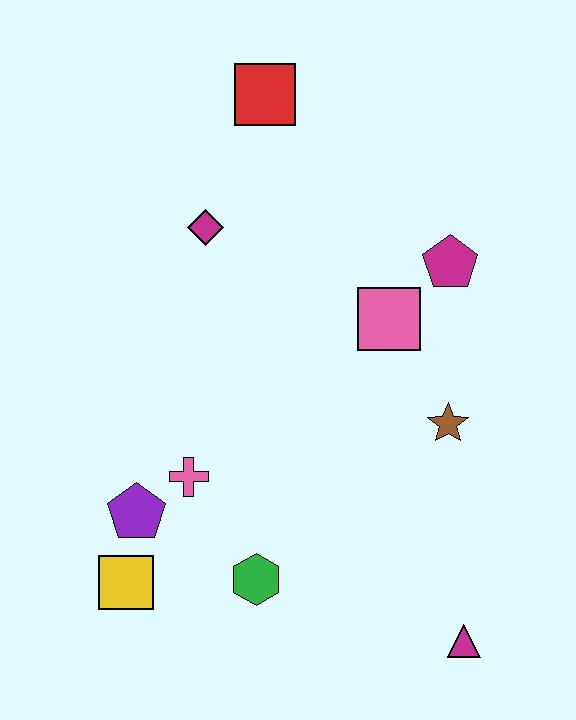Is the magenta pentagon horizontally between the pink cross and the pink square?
No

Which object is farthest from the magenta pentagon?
The yellow square is farthest from the magenta pentagon.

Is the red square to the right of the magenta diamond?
Yes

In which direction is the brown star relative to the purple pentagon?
The brown star is to the right of the purple pentagon.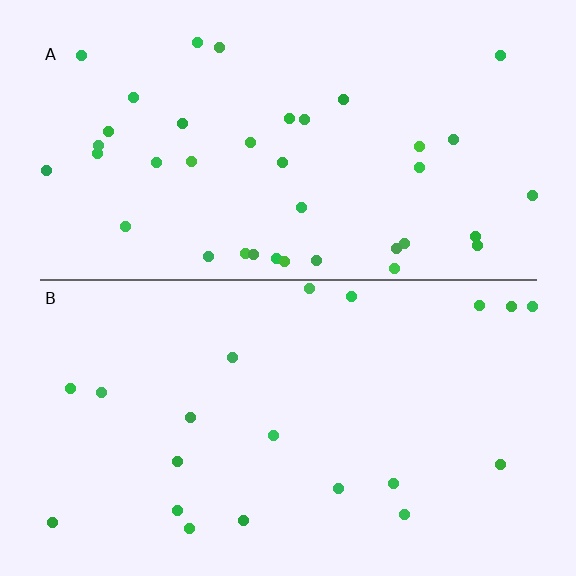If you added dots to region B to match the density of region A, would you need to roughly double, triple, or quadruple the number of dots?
Approximately double.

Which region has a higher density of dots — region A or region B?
A (the top).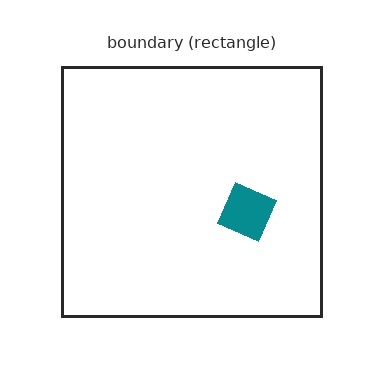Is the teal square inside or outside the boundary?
Inside.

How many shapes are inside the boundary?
1 inside, 0 outside.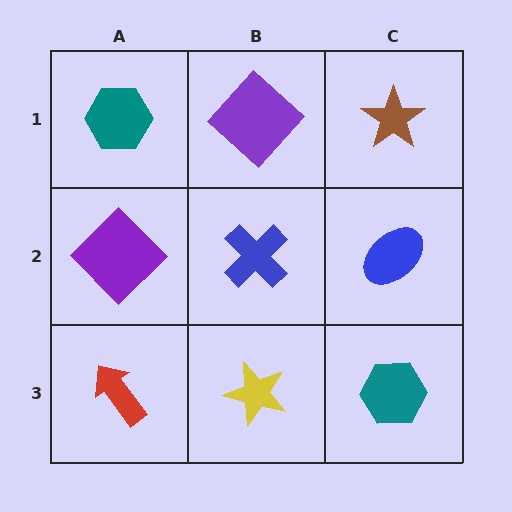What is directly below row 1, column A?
A purple diamond.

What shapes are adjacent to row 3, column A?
A purple diamond (row 2, column A), a yellow star (row 3, column B).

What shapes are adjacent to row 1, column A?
A purple diamond (row 2, column A), a purple diamond (row 1, column B).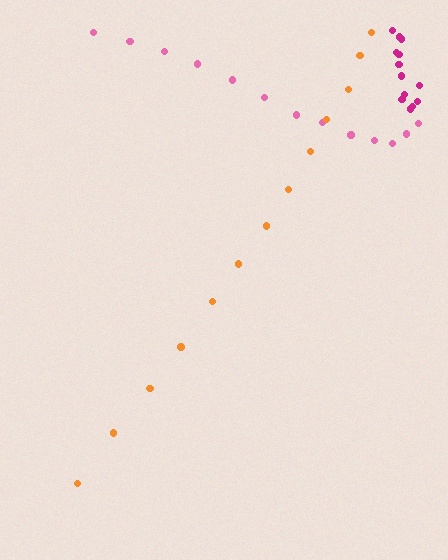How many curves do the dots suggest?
There are 3 distinct paths.